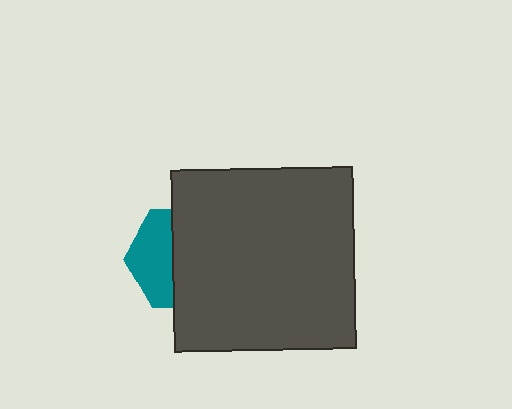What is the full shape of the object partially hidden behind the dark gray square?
The partially hidden object is a teal hexagon.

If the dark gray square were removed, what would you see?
You would see the complete teal hexagon.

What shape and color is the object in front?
The object in front is a dark gray square.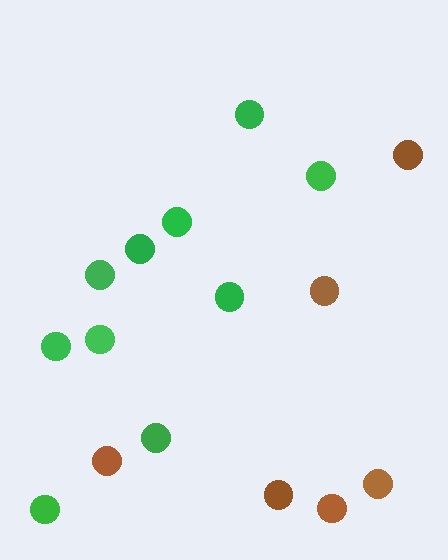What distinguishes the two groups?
There are 2 groups: one group of brown circles (6) and one group of green circles (10).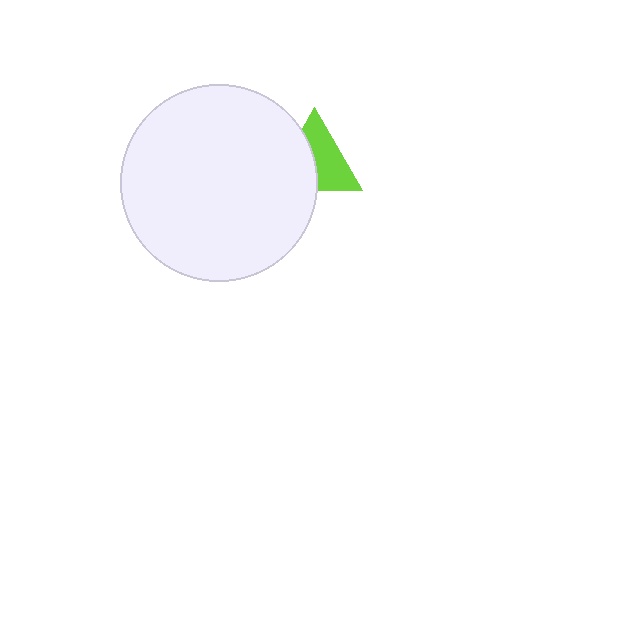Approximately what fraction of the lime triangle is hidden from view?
Roughly 44% of the lime triangle is hidden behind the white circle.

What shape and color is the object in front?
The object in front is a white circle.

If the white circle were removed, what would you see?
You would see the complete lime triangle.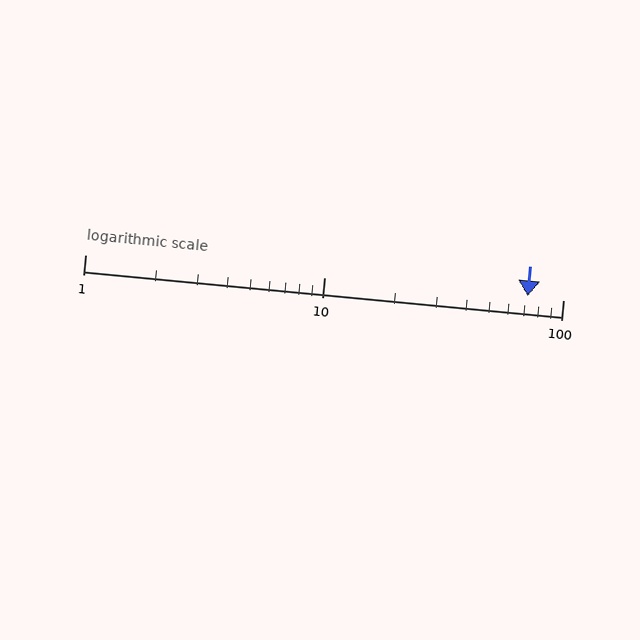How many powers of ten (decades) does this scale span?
The scale spans 2 decades, from 1 to 100.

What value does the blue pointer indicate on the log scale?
The pointer indicates approximately 71.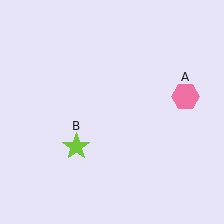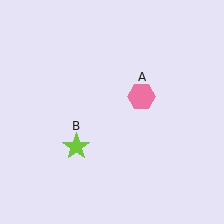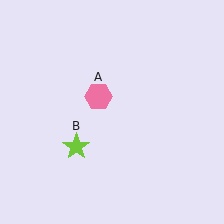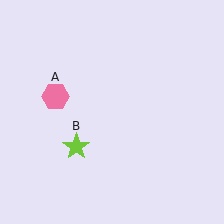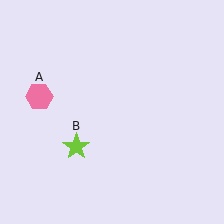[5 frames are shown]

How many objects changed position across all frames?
1 object changed position: pink hexagon (object A).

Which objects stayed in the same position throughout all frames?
Lime star (object B) remained stationary.